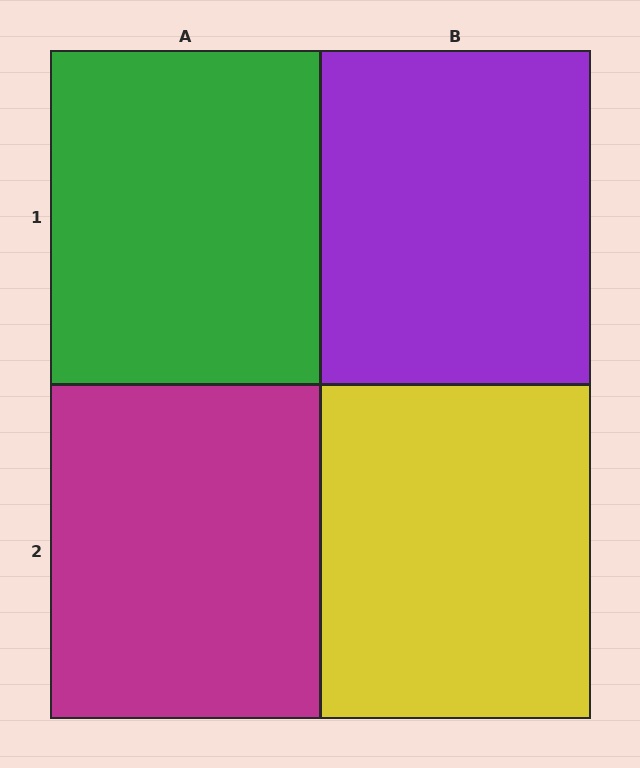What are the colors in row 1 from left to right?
Green, purple.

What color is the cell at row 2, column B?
Yellow.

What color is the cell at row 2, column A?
Magenta.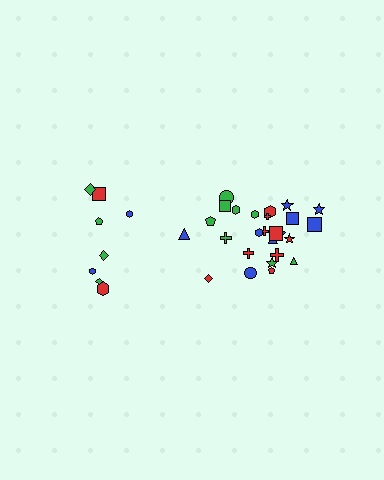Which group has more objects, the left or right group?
The right group.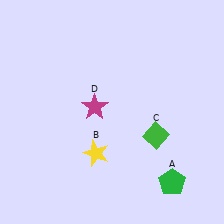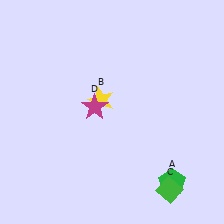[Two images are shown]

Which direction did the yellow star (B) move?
The yellow star (B) moved up.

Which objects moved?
The objects that moved are: the yellow star (B), the green diamond (C).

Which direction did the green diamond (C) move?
The green diamond (C) moved down.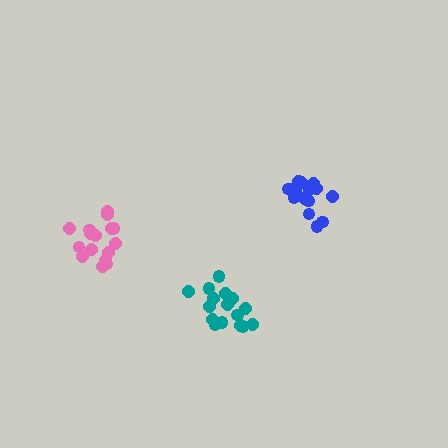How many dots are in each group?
Group 1: 15 dots, Group 2: 16 dots, Group 3: 16 dots (47 total).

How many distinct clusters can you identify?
There are 3 distinct clusters.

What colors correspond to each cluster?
The clusters are colored: blue, teal, pink.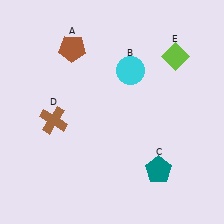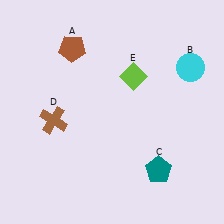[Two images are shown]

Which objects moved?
The objects that moved are: the cyan circle (B), the lime diamond (E).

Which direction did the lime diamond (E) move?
The lime diamond (E) moved left.